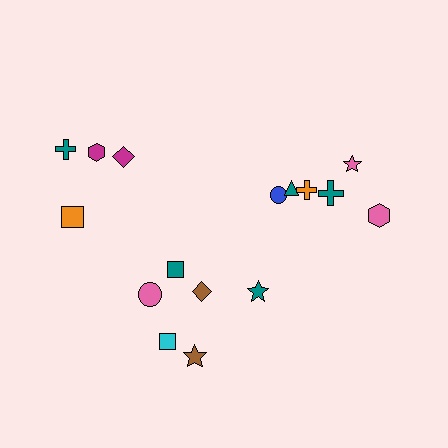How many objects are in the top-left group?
There are 4 objects.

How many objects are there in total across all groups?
There are 16 objects.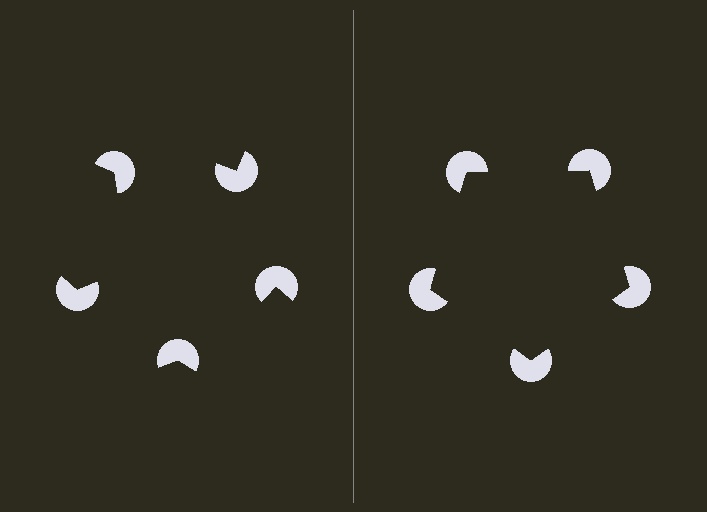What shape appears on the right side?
An illusory pentagon.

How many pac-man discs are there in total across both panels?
10 — 5 on each side.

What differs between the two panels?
The pac-man discs are positioned identically on both sides; only the wedge orientations differ. On the right they align to a pentagon; on the left they are misaligned.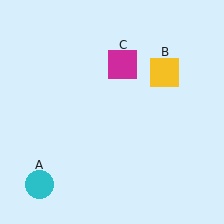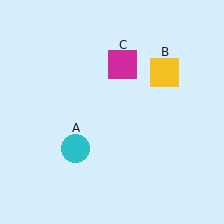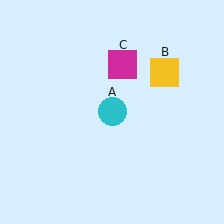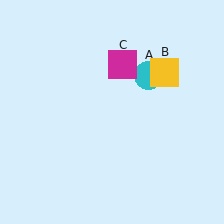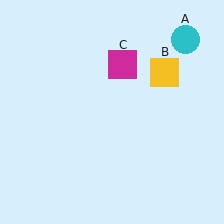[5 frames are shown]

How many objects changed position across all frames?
1 object changed position: cyan circle (object A).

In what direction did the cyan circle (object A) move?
The cyan circle (object A) moved up and to the right.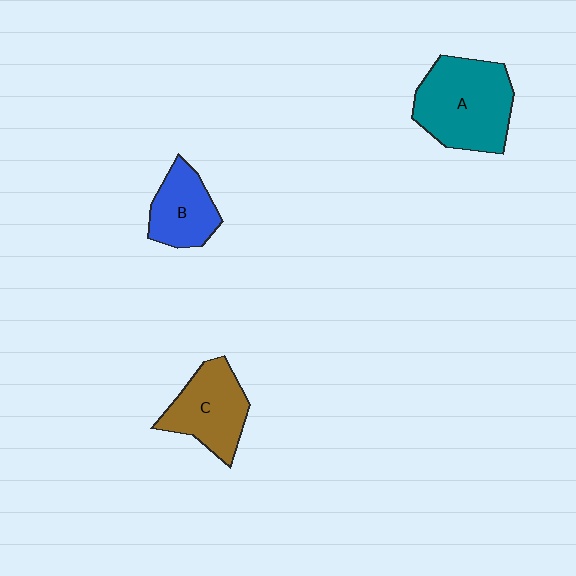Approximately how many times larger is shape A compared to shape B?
Approximately 1.7 times.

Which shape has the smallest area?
Shape B (blue).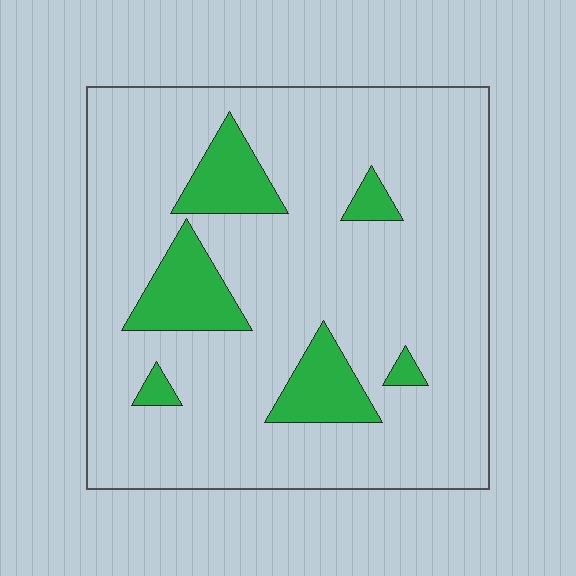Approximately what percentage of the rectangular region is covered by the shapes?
Approximately 15%.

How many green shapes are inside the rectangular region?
6.